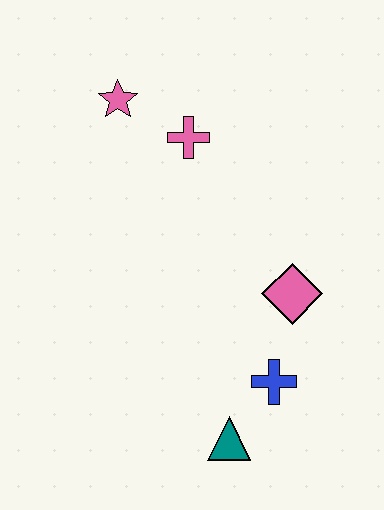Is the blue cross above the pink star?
No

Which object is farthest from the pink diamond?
The pink star is farthest from the pink diamond.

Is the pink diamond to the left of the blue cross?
No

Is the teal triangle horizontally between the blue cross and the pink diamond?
No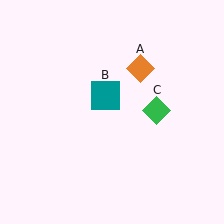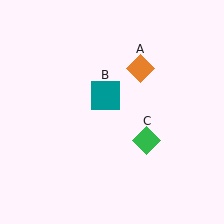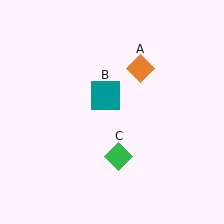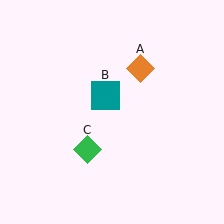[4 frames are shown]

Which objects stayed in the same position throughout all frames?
Orange diamond (object A) and teal square (object B) remained stationary.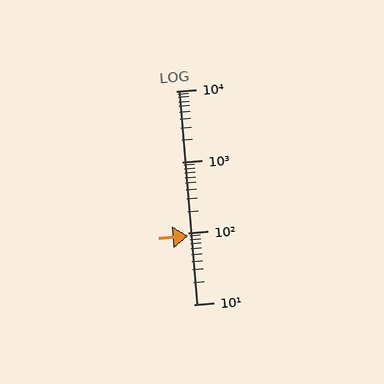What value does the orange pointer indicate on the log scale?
The pointer indicates approximately 90.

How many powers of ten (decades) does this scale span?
The scale spans 3 decades, from 10 to 10000.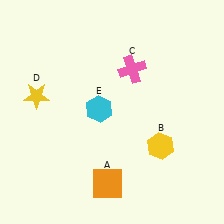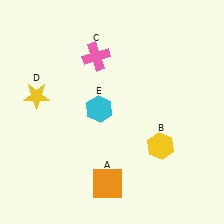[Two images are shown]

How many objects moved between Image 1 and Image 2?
1 object moved between the two images.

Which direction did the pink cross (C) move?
The pink cross (C) moved left.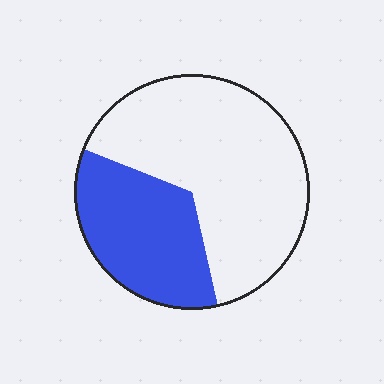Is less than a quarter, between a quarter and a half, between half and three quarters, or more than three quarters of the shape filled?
Between a quarter and a half.